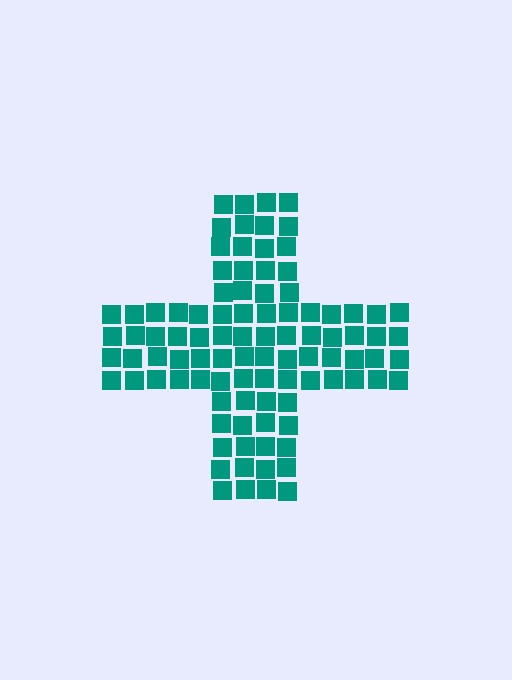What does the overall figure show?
The overall figure shows a cross.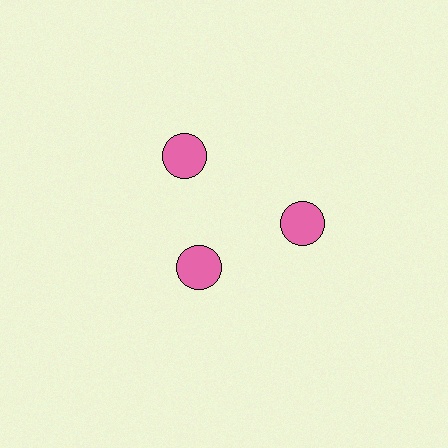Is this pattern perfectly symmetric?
No. The 3 pink circles are arranged in a ring, but one element near the 7 o'clock position is pulled inward toward the center, breaking the 3-fold rotational symmetry.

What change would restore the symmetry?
The symmetry would be restored by moving it outward, back onto the ring so that all 3 circles sit at equal angles and equal distance from the center.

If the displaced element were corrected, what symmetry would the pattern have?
It would have 3-fold rotational symmetry — the pattern would map onto itself every 120 degrees.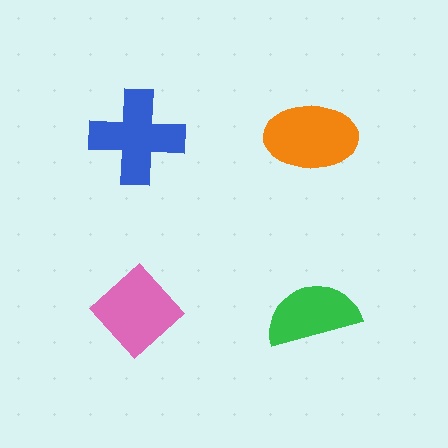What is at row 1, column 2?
An orange ellipse.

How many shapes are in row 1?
2 shapes.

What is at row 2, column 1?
A pink diamond.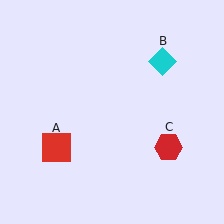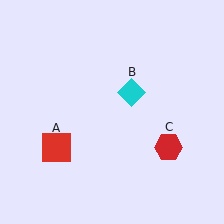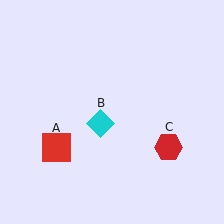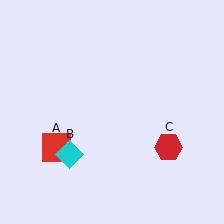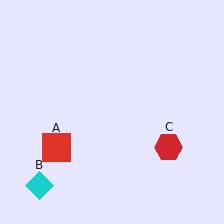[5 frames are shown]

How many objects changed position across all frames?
1 object changed position: cyan diamond (object B).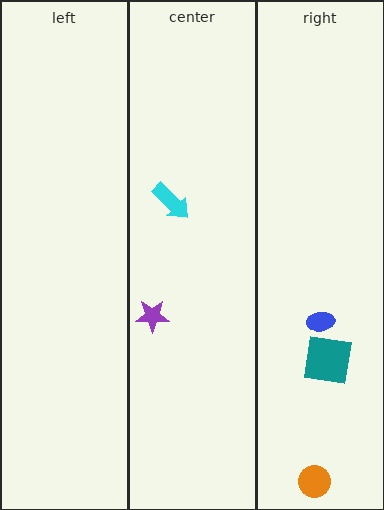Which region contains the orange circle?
The right region.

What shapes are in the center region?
The cyan arrow, the purple star.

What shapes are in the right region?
The orange circle, the teal square, the blue ellipse.